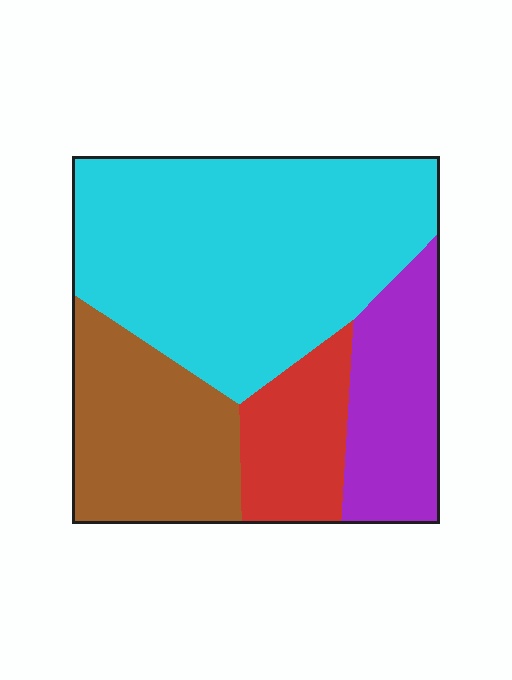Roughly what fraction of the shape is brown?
Brown takes up between a sixth and a third of the shape.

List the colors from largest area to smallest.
From largest to smallest: cyan, brown, purple, red.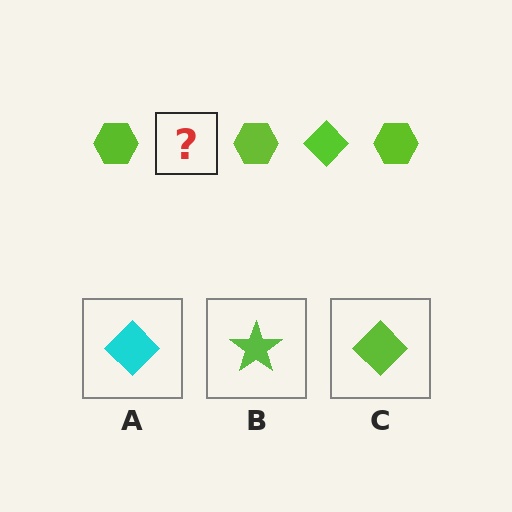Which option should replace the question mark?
Option C.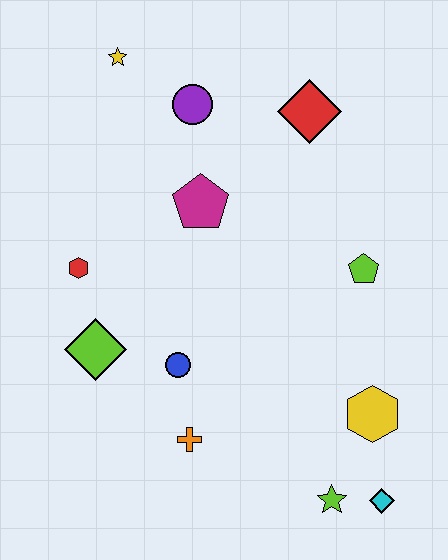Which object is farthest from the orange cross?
The yellow star is farthest from the orange cross.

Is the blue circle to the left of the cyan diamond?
Yes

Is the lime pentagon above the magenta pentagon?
No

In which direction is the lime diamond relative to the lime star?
The lime diamond is to the left of the lime star.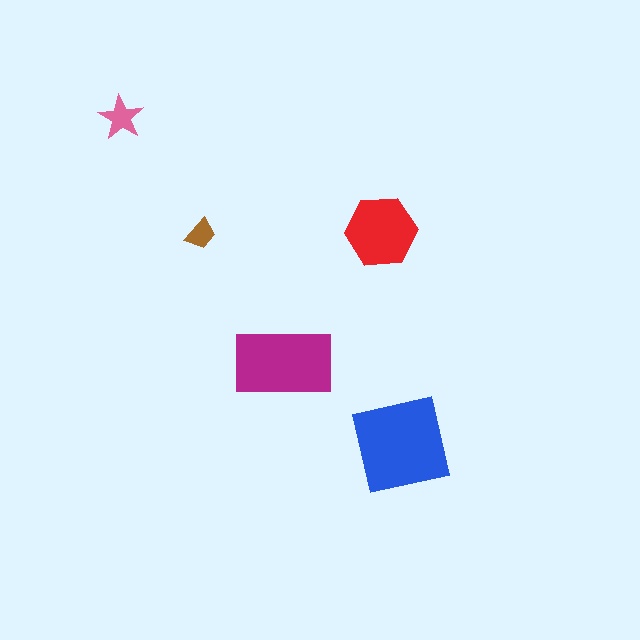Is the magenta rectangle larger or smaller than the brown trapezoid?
Larger.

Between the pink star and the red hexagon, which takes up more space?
The red hexagon.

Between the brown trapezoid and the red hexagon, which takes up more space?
The red hexagon.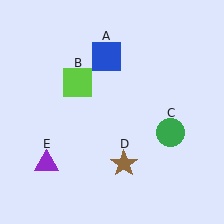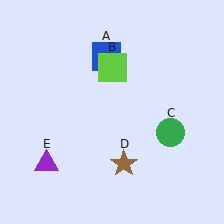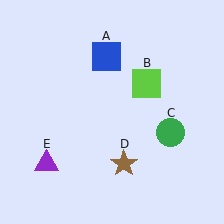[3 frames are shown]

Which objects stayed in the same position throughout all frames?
Blue square (object A) and green circle (object C) and brown star (object D) and purple triangle (object E) remained stationary.